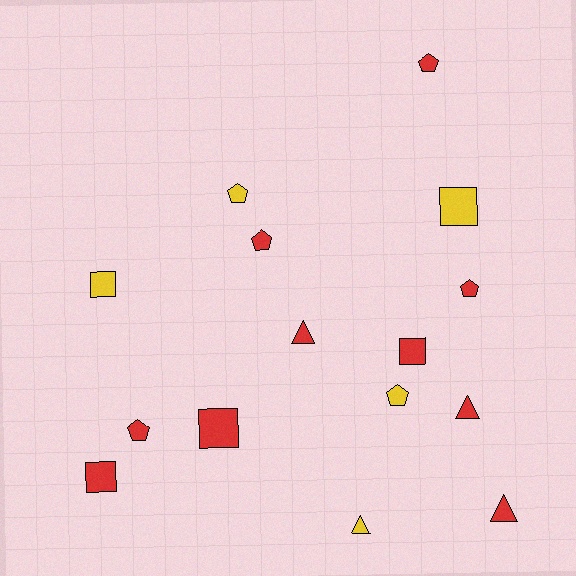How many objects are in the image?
There are 15 objects.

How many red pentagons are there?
There are 4 red pentagons.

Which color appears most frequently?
Red, with 10 objects.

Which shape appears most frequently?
Pentagon, with 6 objects.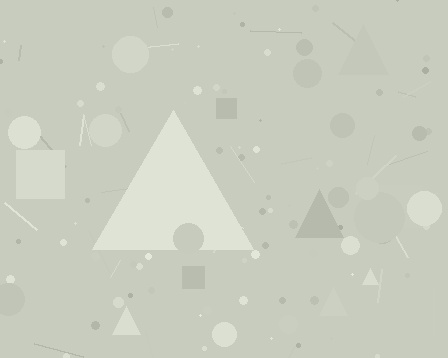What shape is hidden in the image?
A triangle is hidden in the image.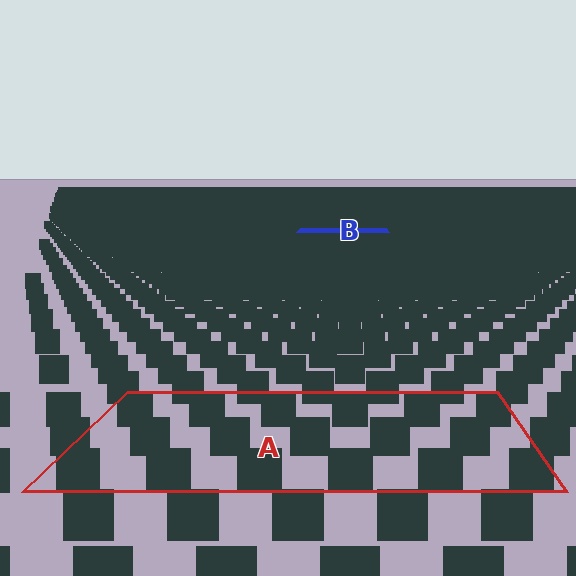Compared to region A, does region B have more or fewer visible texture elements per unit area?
Region B has more texture elements per unit area — they are packed more densely because it is farther away.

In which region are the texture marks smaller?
The texture marks are smaller in region B, because it is farther away.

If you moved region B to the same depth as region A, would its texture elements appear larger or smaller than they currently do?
They would appear larger. At a closer depth, the same texture elements are projected at a bigger on-screen size.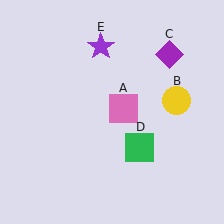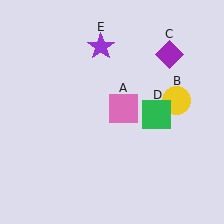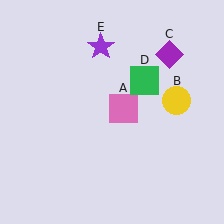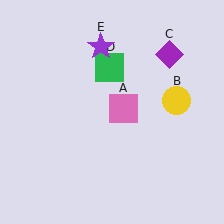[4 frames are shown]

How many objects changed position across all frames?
1 object changed position: green square (object D).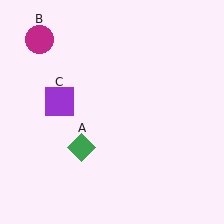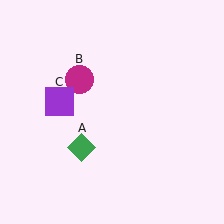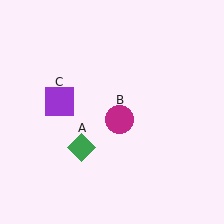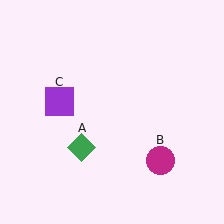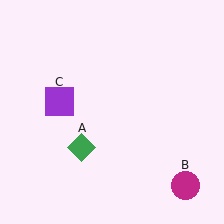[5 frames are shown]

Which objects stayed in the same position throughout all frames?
Green diamond (object A) and purple square (object C) remained stationary.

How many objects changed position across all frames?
1 object changed position: magenta circle (object B).